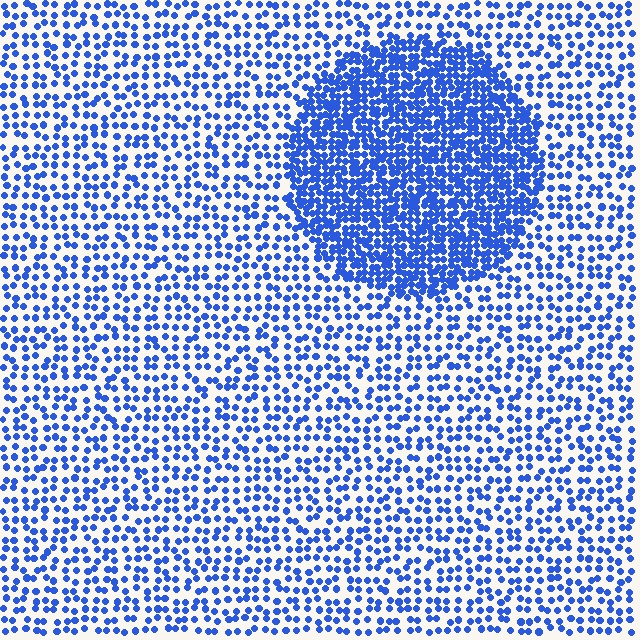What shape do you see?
I see a circle.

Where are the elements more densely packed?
The elements are more densely packed inside the circle boundary.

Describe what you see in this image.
The image contains small blue elements arranged at two different densities. A circle-shaped region is visible where the elements are more densely packed than the surrounding area.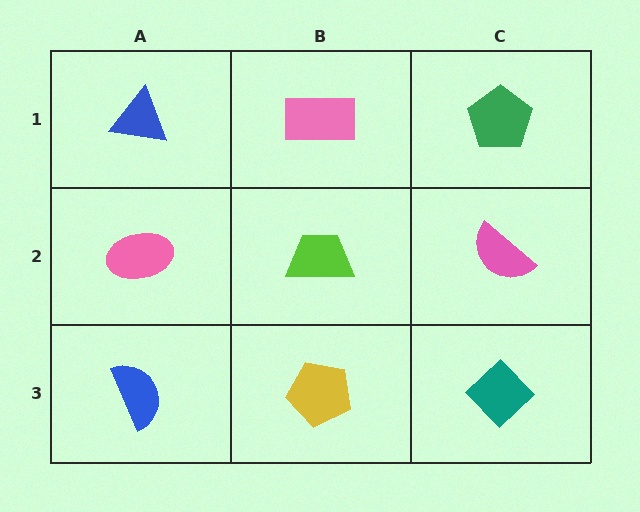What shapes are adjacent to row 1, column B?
A lime trapezoid (row 2, column B), a blue triangle (row 1, column A), a green pentagon (row 1, column C).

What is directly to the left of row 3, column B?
A blue semicircle.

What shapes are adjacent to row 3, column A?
A pink ellipse (row 2, column A), a yellow pentagon (row 3, column B).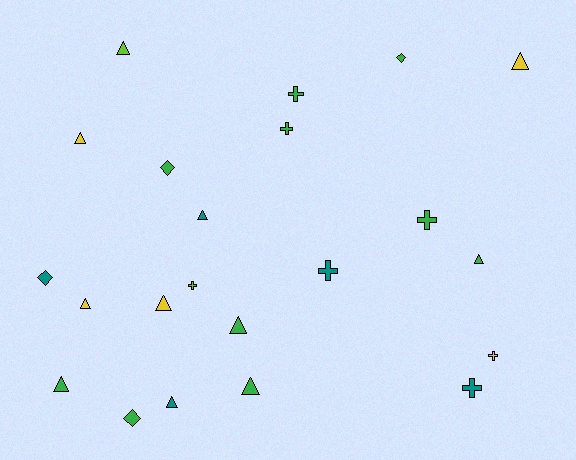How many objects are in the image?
There are 22 objects.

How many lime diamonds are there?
There are no lime diamonds.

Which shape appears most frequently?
Triangle, with 11 objects.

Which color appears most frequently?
Green, with 10 objects.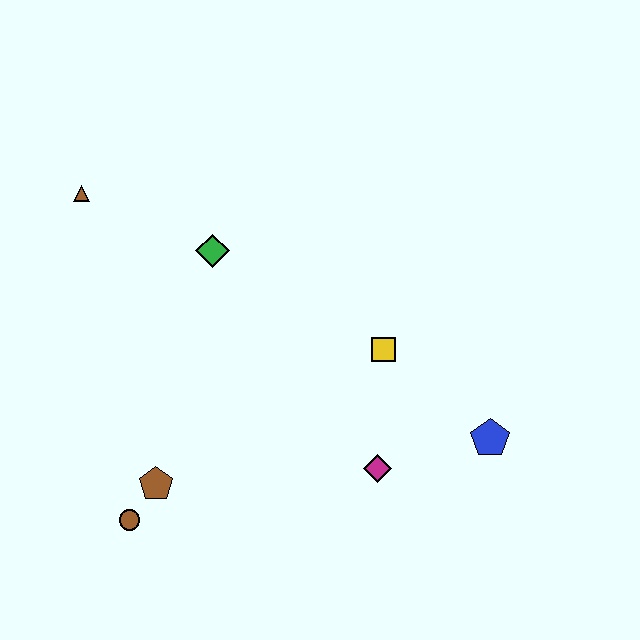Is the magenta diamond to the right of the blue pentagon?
No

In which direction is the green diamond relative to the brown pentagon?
The green diamond is above the brown pentagon.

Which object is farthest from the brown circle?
The blue pentagon is farthest from the brown circle.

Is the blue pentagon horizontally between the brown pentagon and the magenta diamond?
No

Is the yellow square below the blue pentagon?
No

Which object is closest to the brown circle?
The brown pentagon is closest to the brown circle.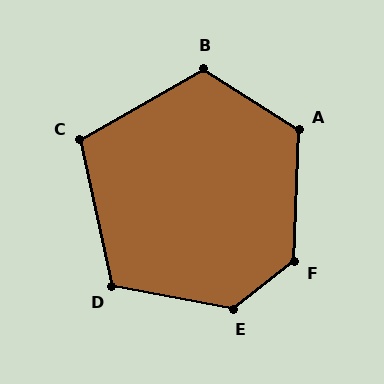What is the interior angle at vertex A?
Approximately 121 degrees (obtuse).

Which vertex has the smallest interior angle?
C, at approximately 108 degrees.